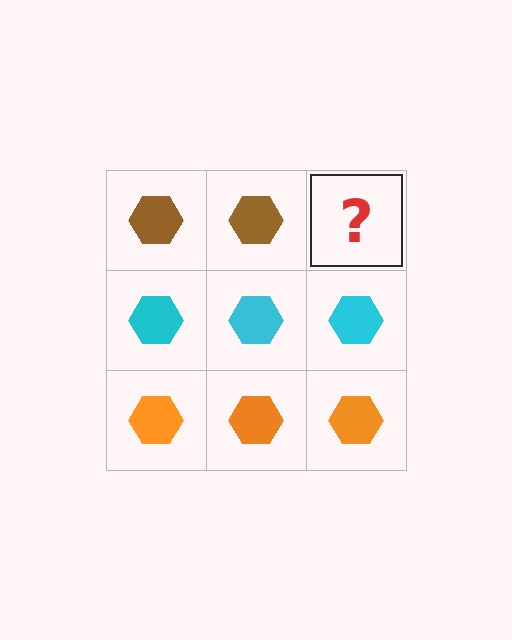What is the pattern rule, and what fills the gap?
The rule is that each row has a consistent color. The gap should be filled with a brown hexagon.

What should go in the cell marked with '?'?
The missing cell should contain a brown hexagon.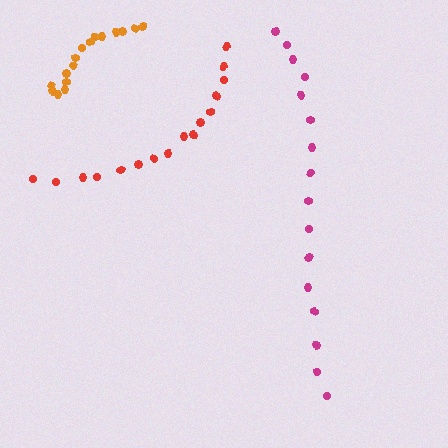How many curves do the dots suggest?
There are 3 distinct paths.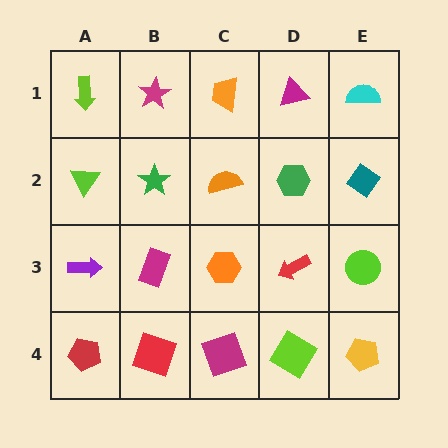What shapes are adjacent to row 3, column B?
A green star (row 2, column B), a red square (row 4, column B), a purple arrow (row 3, column A), an orange hexagon (row 3, column C).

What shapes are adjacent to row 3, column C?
An orange semicircle (row 2, column C), a magenta square (row 4, column C), a magenta rectangle (row 3, column B), a red arrow (row 3, column D).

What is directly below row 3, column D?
A lime diamond.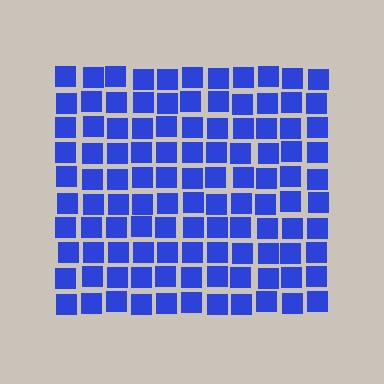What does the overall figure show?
The overall figure shows a square.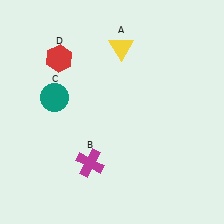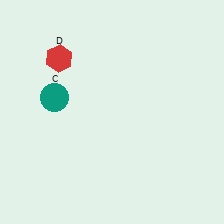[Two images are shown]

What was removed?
The magenta cross (B), the yellow triangle (A) were removed in Image 2.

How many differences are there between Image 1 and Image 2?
There are 2 differences between the two images.